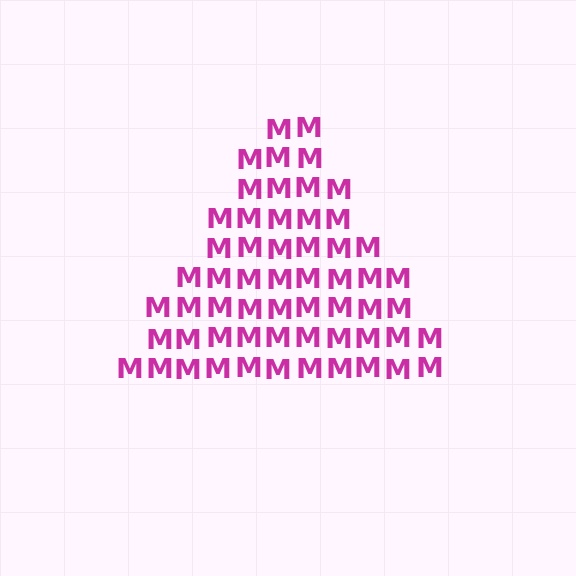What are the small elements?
The small elements are letter M's.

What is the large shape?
The large shape is a triangle.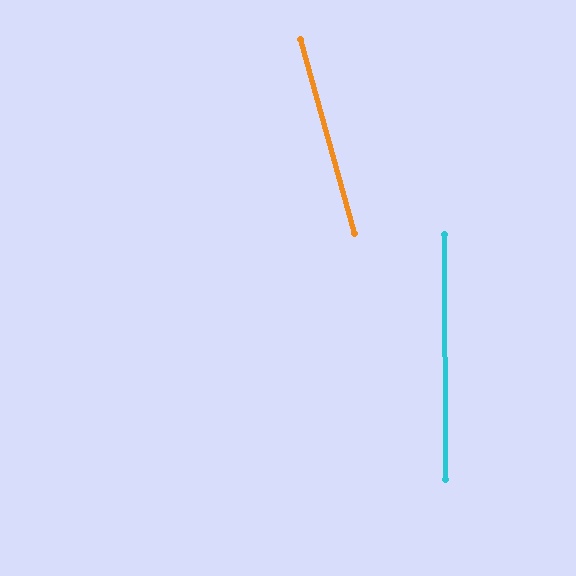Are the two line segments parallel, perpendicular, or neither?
Neither parallel nor perpendicular — they differ by about 15°.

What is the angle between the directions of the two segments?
Approximately 15 degrees.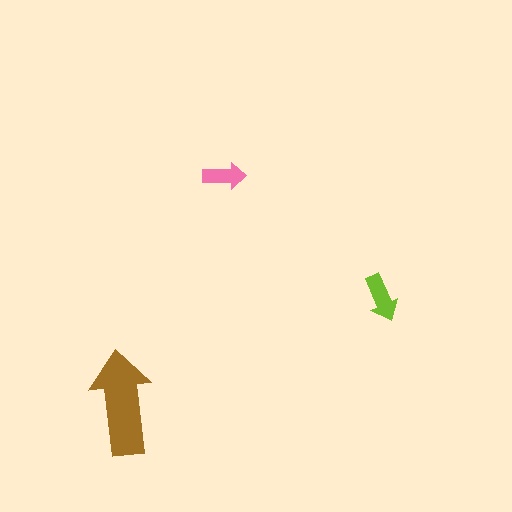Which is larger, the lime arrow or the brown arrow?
The brown one.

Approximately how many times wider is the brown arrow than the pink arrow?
About 2.5 times wider.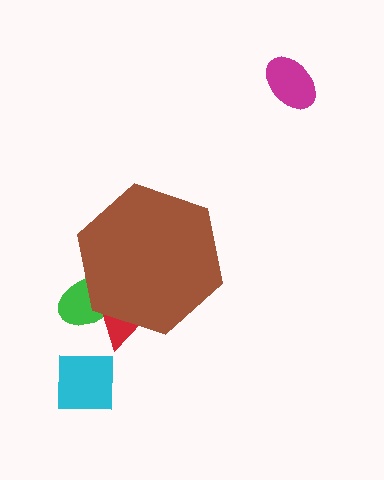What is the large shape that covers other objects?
A brown hexagon.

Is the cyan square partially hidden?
No, the cyan square is fully visible.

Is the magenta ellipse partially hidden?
No, the magenta ellipse is fully visible.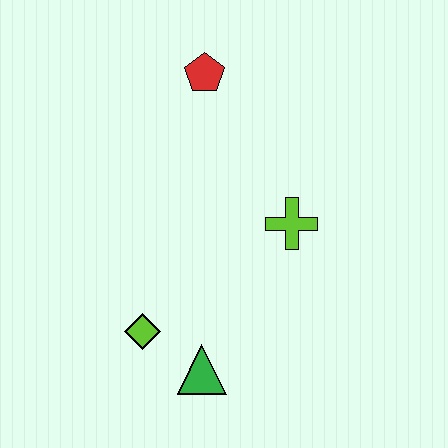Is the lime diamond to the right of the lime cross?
No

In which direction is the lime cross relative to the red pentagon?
The lime cross is below the red pentagon.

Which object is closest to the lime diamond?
The green triangle is closest to the lime diamond.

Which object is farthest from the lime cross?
The lime diamond is farthest from the lime cross.